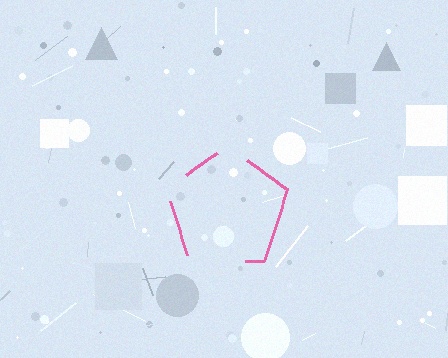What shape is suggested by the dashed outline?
The dashed outline suggests a pentagon.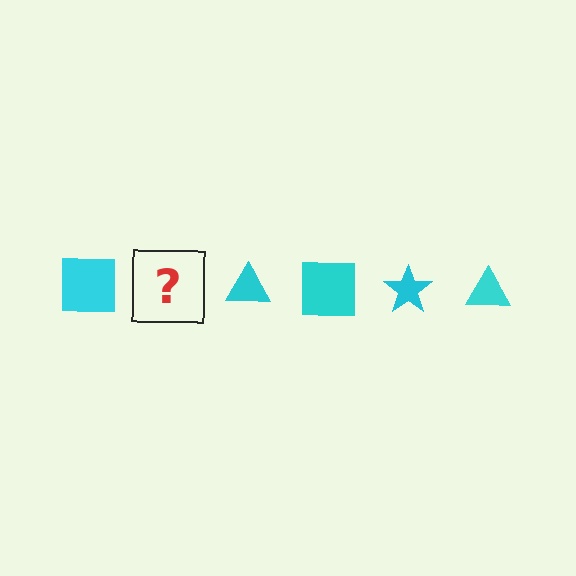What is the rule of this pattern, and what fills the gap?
The rule is that the pattern cycles through square, star, triangle shapes in cyan. The gap should be filled with a cyan star.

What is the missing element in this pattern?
The missing element is a cyan star.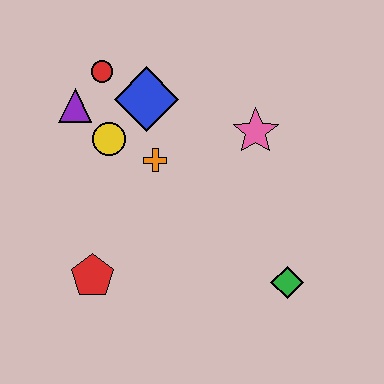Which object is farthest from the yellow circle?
The green diamond is farthest from the yellow circle.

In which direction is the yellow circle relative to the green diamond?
The yellow circle is to the left of the green diamond.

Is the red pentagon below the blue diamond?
Yes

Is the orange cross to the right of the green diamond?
No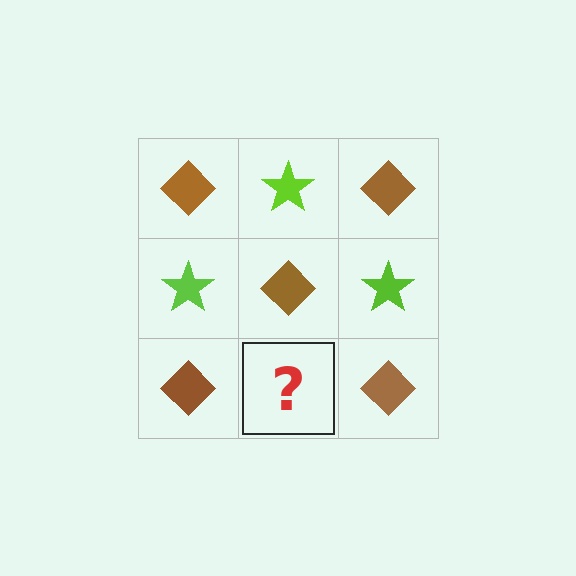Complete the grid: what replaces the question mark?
The question mark should be replaced with a lime star.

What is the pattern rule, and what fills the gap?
The rule is that it alternates brown diamond and lime star in a checkerboard pattern. The gap should be filled with a lime star.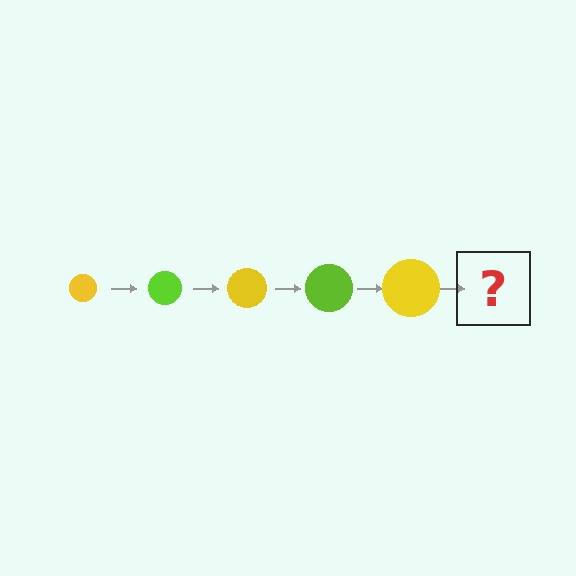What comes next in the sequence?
The next element should be a lime circle, larger than the previous one.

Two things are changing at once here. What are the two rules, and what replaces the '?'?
The two rules are that the circle grows larger each step and the color cycles through yellow and lime. The '?' should be a lime circle, larger than the previous one.